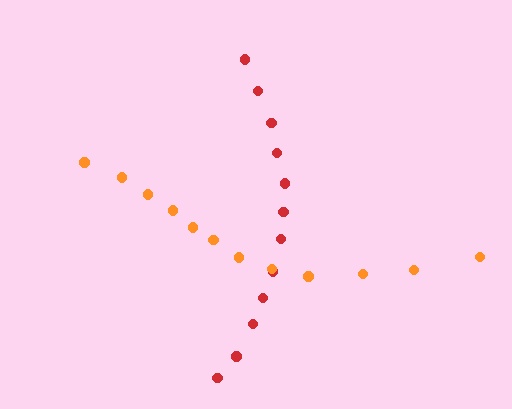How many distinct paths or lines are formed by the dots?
There are 2 distinct paths.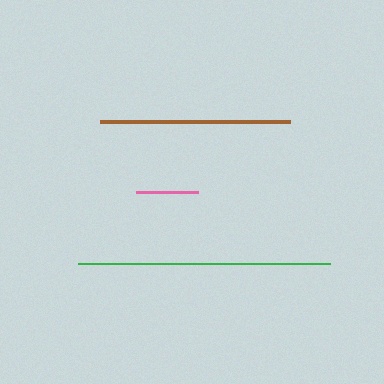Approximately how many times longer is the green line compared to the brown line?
The green line is approximately 1.3 times the length of the brown line.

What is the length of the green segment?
The green segment is approximately 253 pixels long.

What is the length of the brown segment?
The brown segment is approximately 190 pixels long.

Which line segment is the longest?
The green line is the longest at approximately 253 pixels.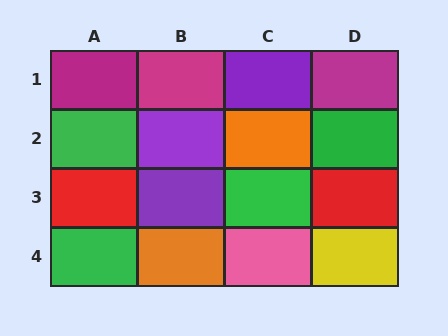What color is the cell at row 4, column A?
Green.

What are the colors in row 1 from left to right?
Magenta, magenta, purple, magenta.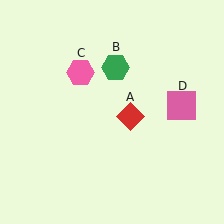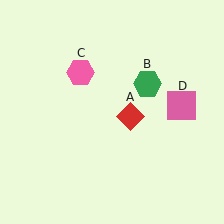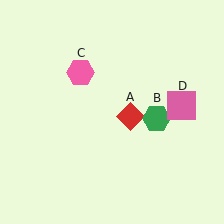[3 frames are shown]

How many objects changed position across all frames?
1 object changed position: green hexagon (object B).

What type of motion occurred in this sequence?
The green hexagon (object B) rotated clockwise around the center of the scene.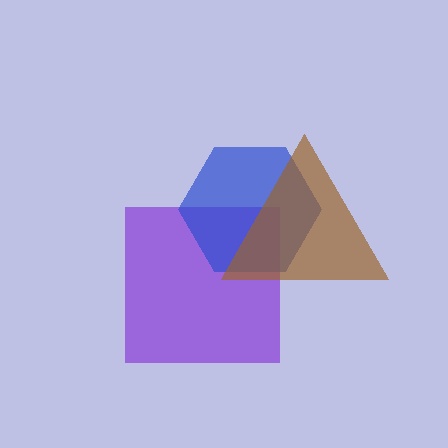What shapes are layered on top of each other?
The layered shapes are: a purple square, a blue hexagon, a brown triangle.